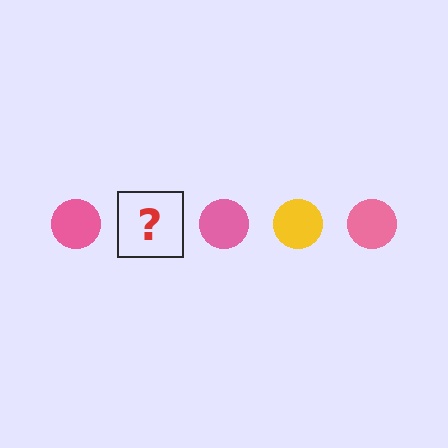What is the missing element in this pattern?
The missing element is a yellow circle.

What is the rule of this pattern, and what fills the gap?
The rule is that the pattern cycles through pink, yellow circles. The gap should be filled with a yellow circle.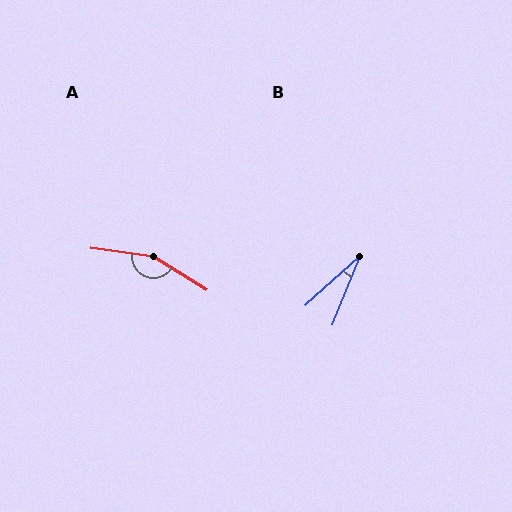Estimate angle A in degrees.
Approximately 156 degrees.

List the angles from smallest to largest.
B (26°), A (156°).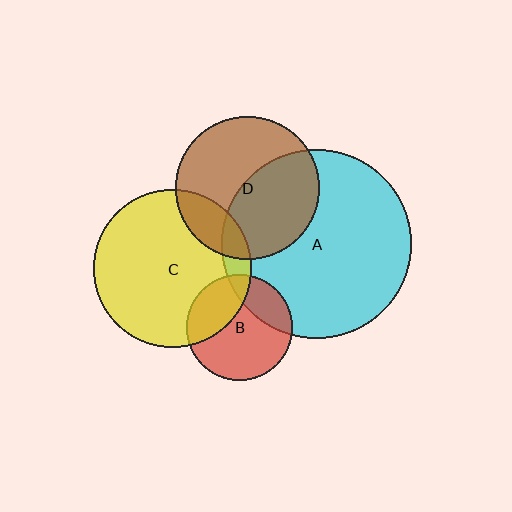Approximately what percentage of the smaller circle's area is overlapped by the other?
Approximately 45%.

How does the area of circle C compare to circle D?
Approximately 1.2 times.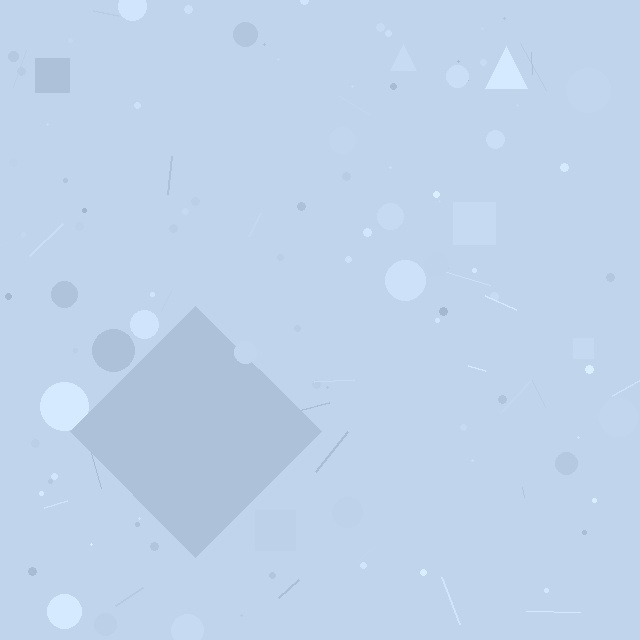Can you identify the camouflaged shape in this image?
The camouflaged shape is a diamond.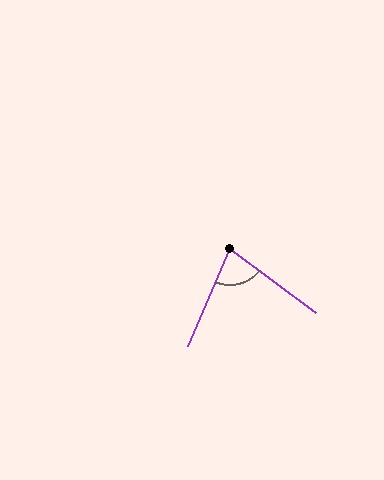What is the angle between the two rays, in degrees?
Approximately 76 degrees.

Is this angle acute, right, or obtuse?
It is acute.